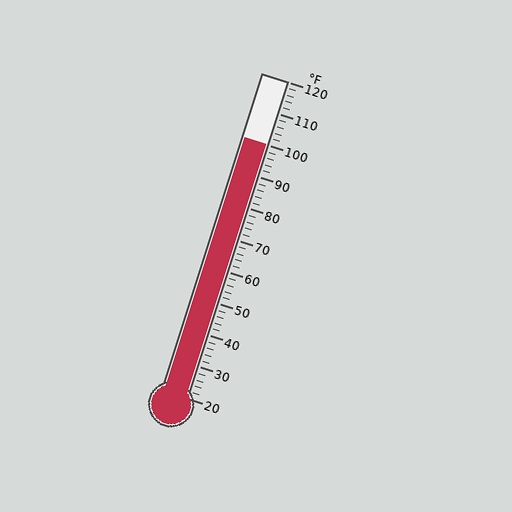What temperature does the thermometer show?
The thermometer shows approximately 100°F.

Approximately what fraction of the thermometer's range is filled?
The thermometer is filled to approximately 80% of its range.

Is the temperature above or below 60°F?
The temperature is above 60°F.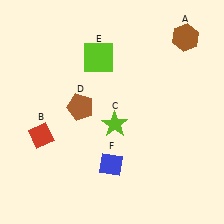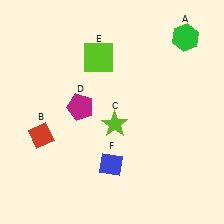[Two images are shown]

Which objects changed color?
A changed from brown to green. D changed from brown to magenta.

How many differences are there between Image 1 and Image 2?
There are 2 differences between the two images.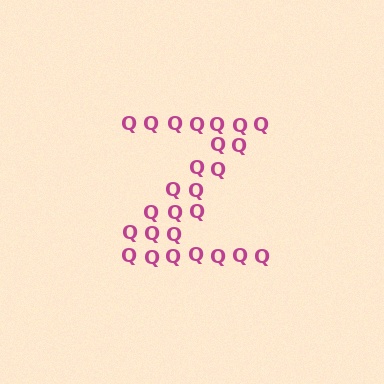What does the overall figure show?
The overall figure shows the letter Z.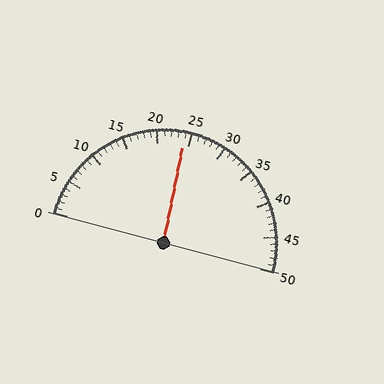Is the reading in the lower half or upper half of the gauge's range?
The reading is in the lower half of the range (0 to 50).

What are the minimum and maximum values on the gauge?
The gauge ranges from 0 to 50.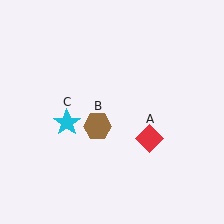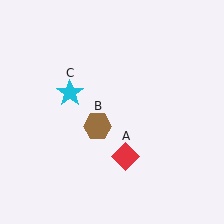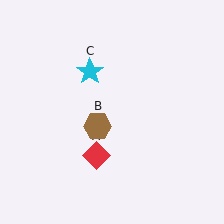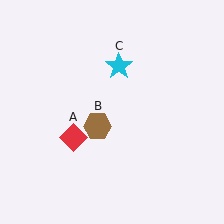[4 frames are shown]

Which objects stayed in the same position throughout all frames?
Brown hexagon (object B) remained stationary.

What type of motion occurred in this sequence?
The red diamond (object A), cyan star (object C) rotated clockwise around the center of the scene.